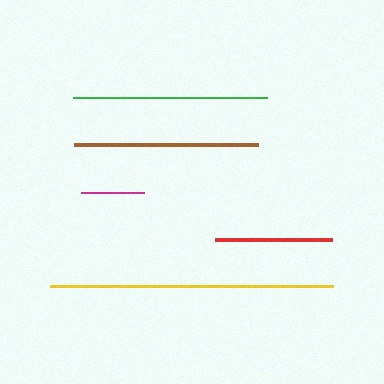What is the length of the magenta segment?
The magenta segment is approximately 63 pixels long.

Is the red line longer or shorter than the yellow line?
The yellow line is longer than the red line.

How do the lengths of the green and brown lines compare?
The green and brown lines are approximately the same length.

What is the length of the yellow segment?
The yellow segment is approximately 284 pixels long.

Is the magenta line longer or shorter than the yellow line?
The yellow line is longer than the magenta line.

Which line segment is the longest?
The yellow line is the longest at approximately 284 pixels.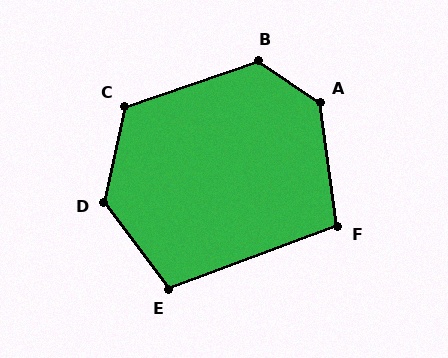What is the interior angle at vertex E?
Approximately 107 degrees (obtuse).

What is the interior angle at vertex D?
Approximately 130 degrees (obtuse).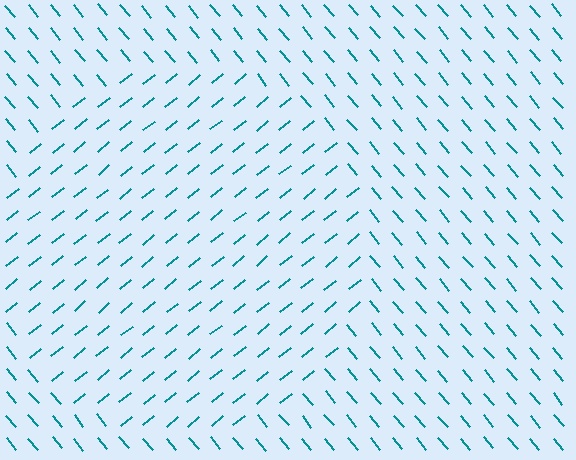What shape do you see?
I see a circle.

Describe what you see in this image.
The image is filled with small teal line segments. A circle region in the image has lines oriented differently from the surrounding lines, creating a visible texture boundary.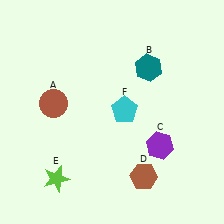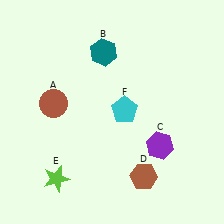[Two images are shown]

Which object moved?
The teal hexagon (B) moved left.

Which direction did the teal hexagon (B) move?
The teal hexagon (B) moved left.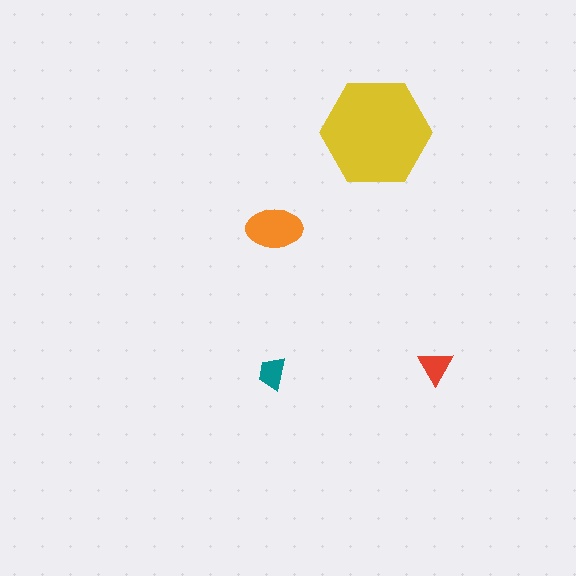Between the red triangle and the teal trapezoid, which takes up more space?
The red triangle.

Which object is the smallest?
The teal trapezoid.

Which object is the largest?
The yellow hexagon.